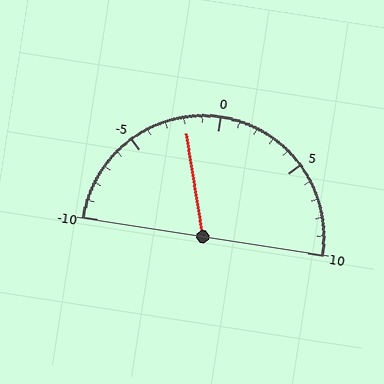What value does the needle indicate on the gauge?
The needle indicates approximately -2.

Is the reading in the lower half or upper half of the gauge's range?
The reading is in the lower half of the range (-10 to 10).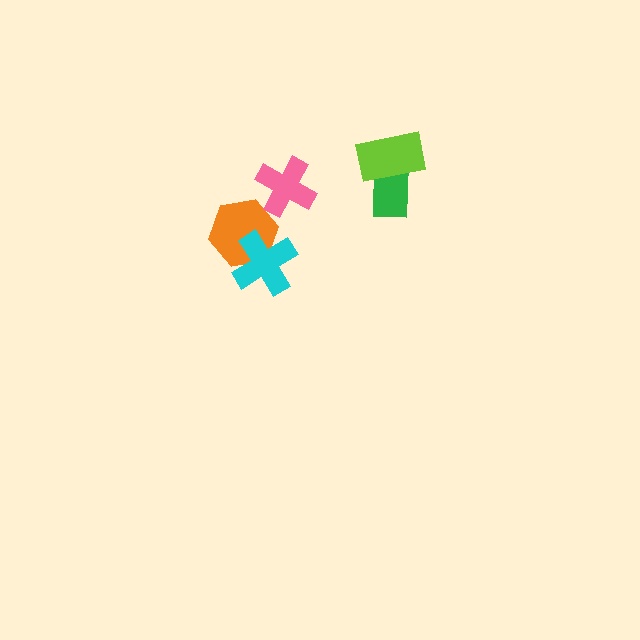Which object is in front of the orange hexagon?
The cyan cross is in front of the orange hexagon.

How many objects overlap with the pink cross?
0 objects overlap with the pink cross.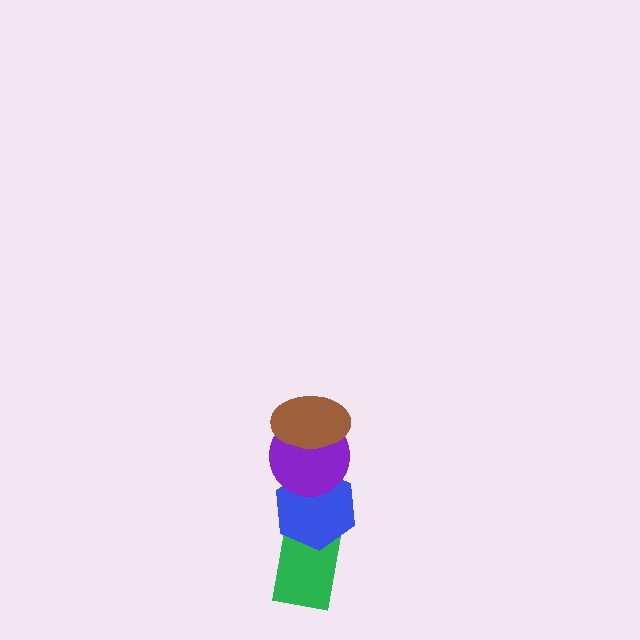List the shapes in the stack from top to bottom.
From top to bottom: the brown ellipse, the purple circle, the blue hexagon, the green rectangle.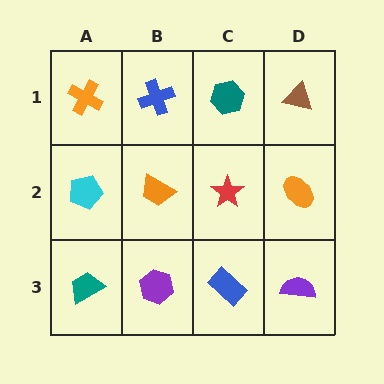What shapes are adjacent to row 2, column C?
A teal hexagon (row 1, column C), a blue rectangle (row 3, column C), an orange trapezoid (row 2, column B), an orange ellipse (row 2, column D).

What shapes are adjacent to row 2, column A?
An orange cross (row 1, column A), a teal trapezoid (row 3, column A), an orange trapezoid (row 2, column B).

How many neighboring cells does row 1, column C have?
3.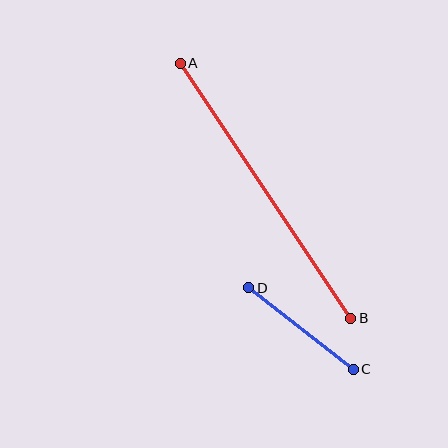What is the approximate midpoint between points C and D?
The midpoint is at approximately (301, 329) pixels.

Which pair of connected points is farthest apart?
Points A and B are farthest apart.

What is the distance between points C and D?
The distance is approximately 133 pixels.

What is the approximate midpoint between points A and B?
The midpoint is at approximately (265, 191) pixels.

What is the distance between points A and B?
The distance is approximately 307 pixels.